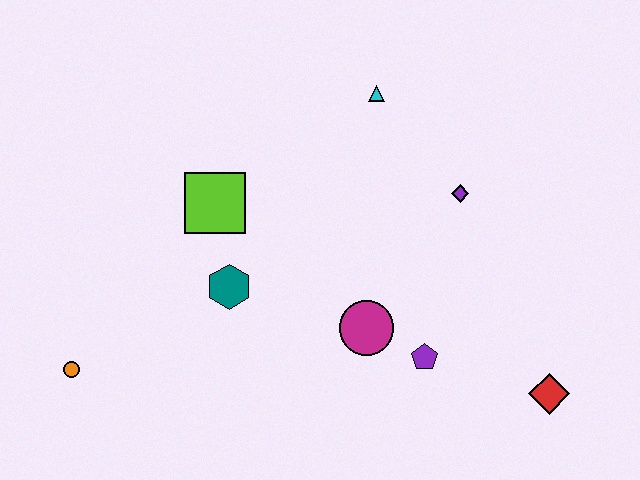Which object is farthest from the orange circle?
The red diamond is farthest from the orange circle.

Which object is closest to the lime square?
The teal hexagon is closest to the lime square.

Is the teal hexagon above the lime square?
No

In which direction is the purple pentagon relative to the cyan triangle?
The purple pentagon is below the cyan triangle.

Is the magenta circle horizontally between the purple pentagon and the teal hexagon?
Yes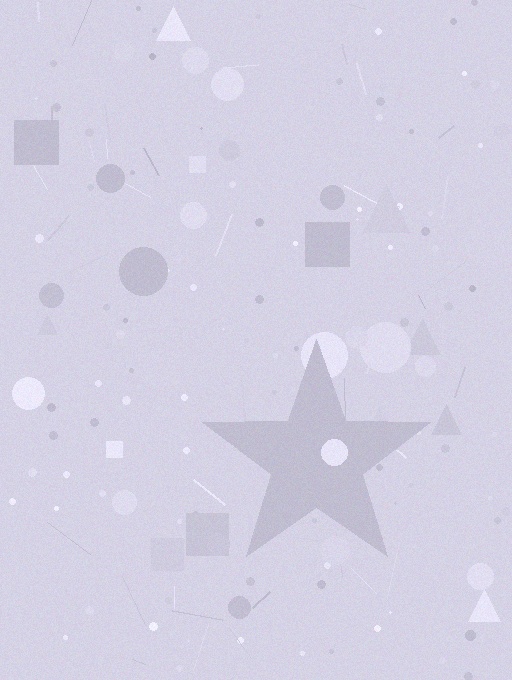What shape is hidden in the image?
A star is hidden in the image.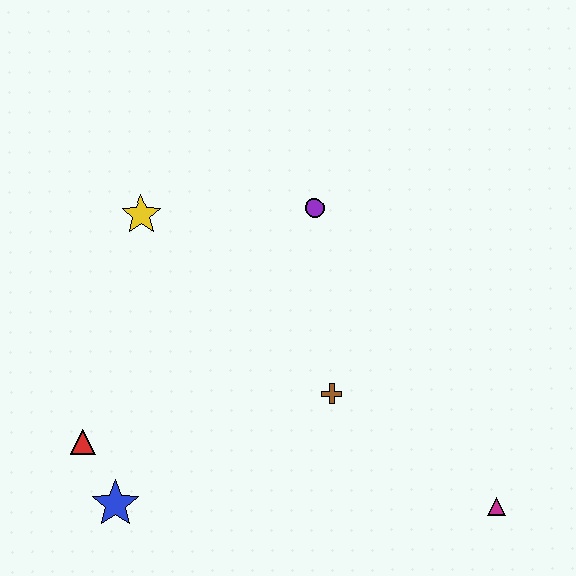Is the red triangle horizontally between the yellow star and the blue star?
No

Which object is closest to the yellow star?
The purple circle is closest to the yellow star.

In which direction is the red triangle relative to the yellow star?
The red triangle is below the yellow star.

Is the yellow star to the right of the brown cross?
No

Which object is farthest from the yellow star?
The magenta triangle is farthest from the yellow star.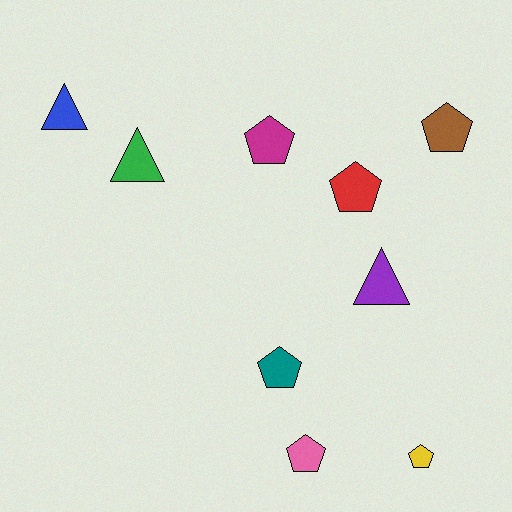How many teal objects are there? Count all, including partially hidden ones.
There is 1 teal object.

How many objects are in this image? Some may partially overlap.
There are 9 objects.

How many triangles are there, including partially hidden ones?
There are 3 triangles.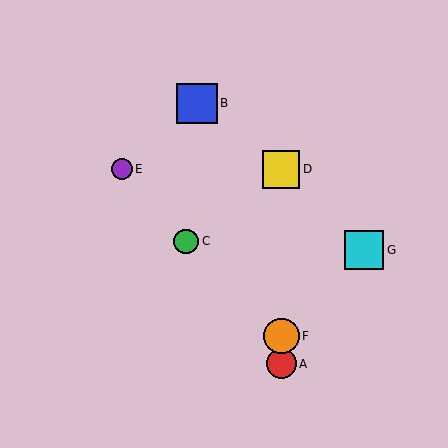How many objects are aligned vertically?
3 objects (A, D, F) are aligned vertically.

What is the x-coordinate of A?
Object A is at x≈281.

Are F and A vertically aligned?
Yes, both are at x≈281.